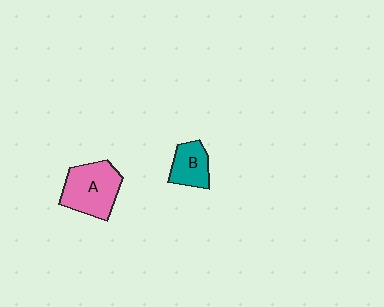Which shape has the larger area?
Shape A (pink).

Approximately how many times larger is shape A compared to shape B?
Approximately 1.7 times.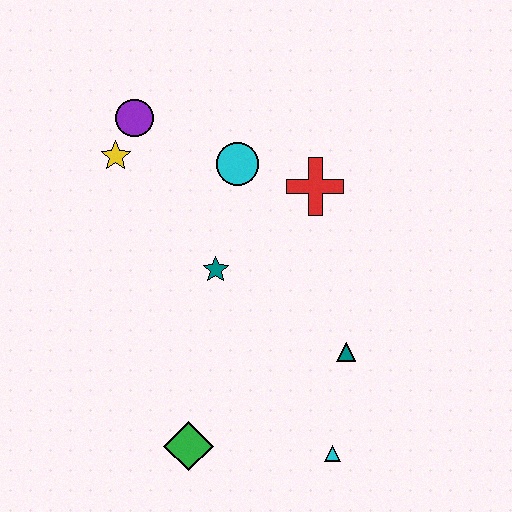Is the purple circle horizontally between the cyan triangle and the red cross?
No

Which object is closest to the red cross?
The cyan circle is closest to the red cross.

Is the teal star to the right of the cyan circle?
No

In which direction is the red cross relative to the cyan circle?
The red cross is to the right of the cyan circle.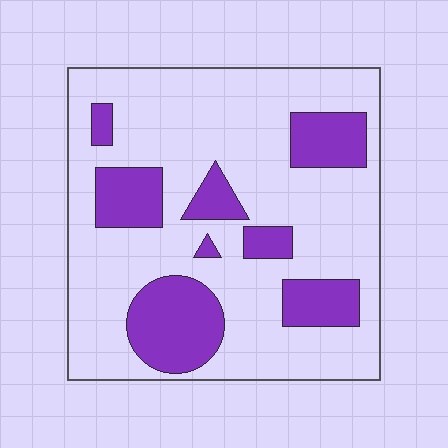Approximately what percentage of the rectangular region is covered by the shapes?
Approximately 25%.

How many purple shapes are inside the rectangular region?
8.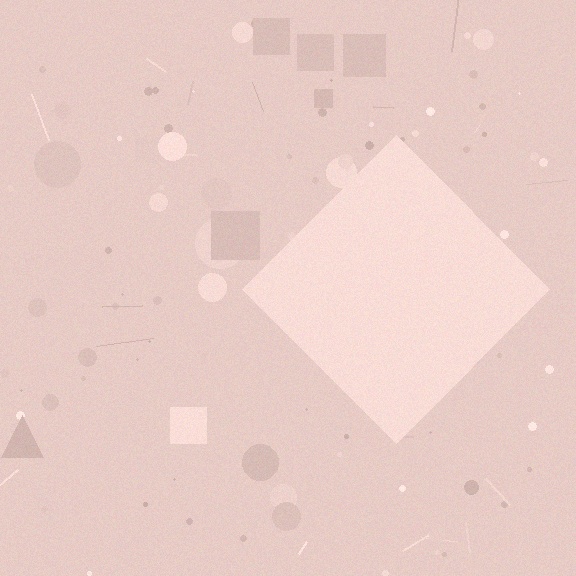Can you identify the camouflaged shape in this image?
The camouflaged shape is a diamond.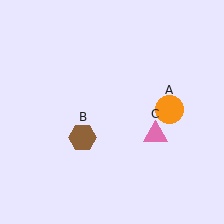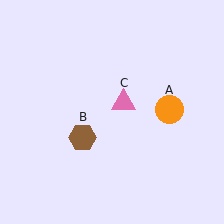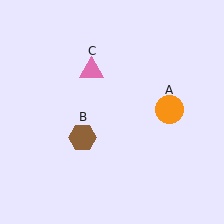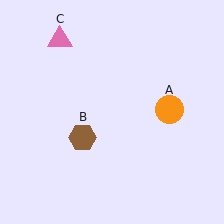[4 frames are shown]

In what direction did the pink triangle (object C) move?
The pink triangle (object C) moved up and to the left.